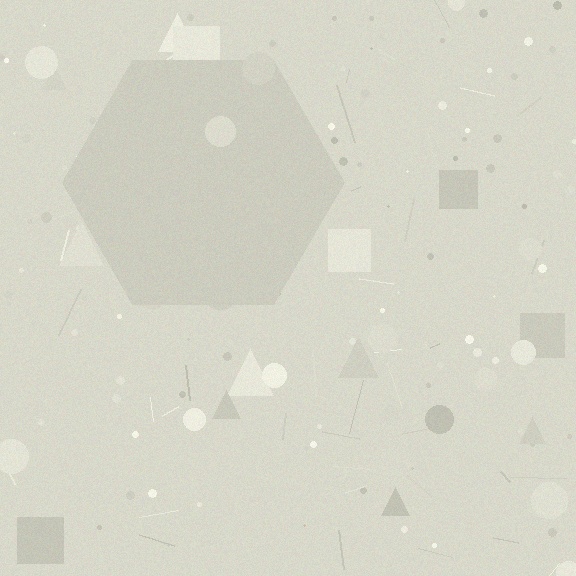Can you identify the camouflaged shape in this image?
The camouflaged shape is a hexagon.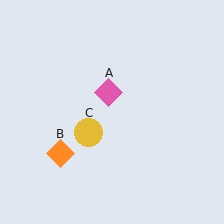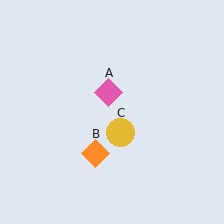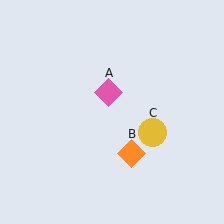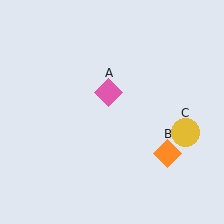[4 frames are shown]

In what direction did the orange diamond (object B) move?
The orange diamond (object B) moved right.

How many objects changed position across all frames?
2 objects changed position: orange diamond (object B), yellow circle (object C).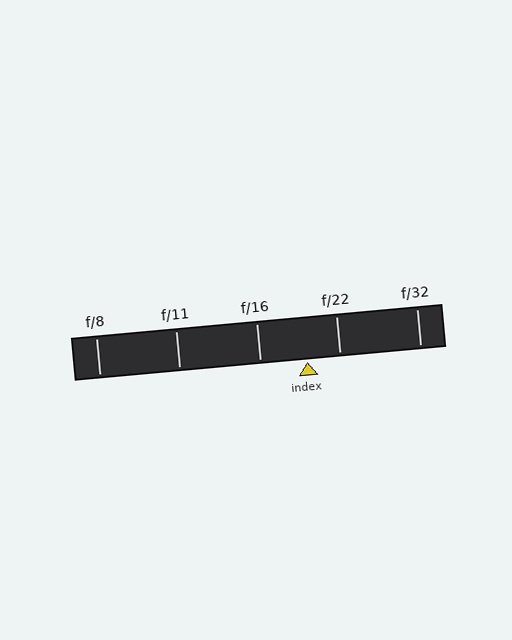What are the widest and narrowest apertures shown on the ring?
The widest aperture shown is f/8 and the narrowest is f/32.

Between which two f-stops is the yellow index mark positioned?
The index mark is between f/16 and f/22.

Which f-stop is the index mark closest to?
The index mark is closest to f/22.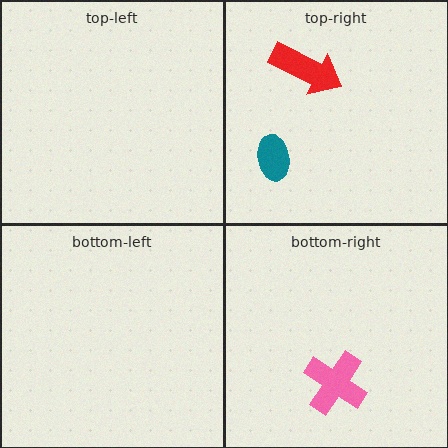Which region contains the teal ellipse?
The top-right region.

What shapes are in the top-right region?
The red arrow, the teal ellipse.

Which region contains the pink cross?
The bottom-right region.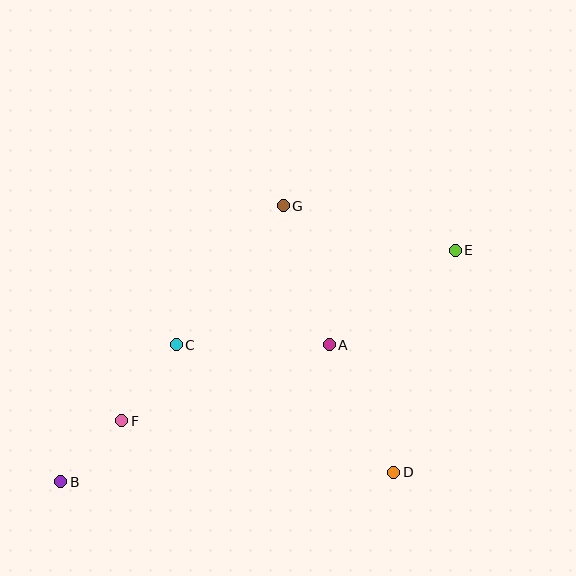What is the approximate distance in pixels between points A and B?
The distance between A and B is approximately 302 pixels.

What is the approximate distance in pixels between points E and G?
The distance between E and G is approximately 178 pixels.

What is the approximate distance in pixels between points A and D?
The distance between A and D is approximately 143 pixels.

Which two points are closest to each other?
Points B and F are closest to each other.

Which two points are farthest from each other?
Points B and E are farthest from each other.